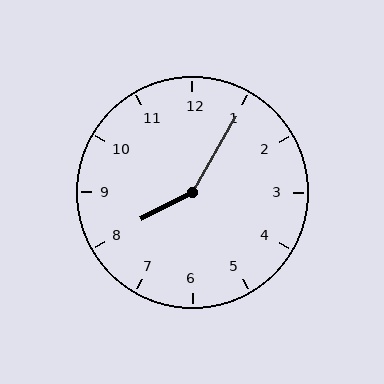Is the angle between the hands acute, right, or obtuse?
It is obtuse.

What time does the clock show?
8:05.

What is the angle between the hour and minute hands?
Approximately 148 degrees.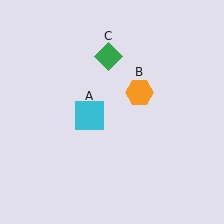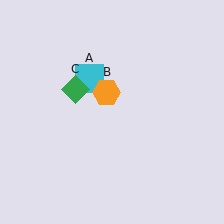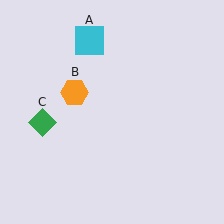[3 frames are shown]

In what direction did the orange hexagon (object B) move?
The orange hexagon (object B) moved left.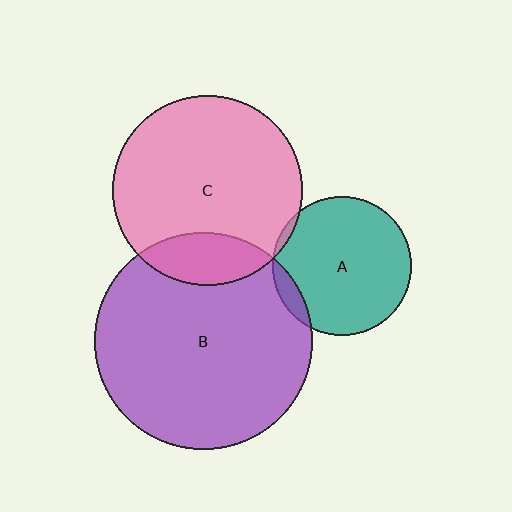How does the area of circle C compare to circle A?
Approximately 1.9 times.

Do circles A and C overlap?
Yes.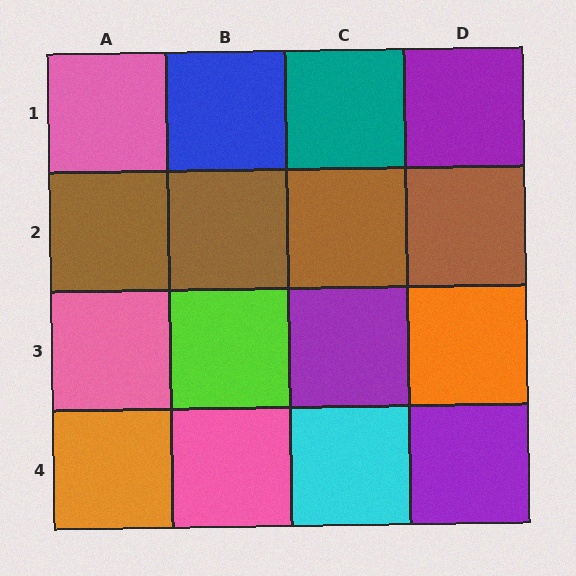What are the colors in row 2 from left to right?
Brown, brown, brown, brown.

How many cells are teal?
1 cell is teal.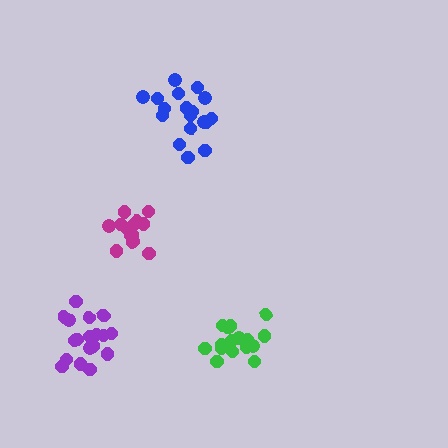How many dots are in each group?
Group 1: 18 dots, Group 2: 14 dots, Group 3: 16 dots, Group 4: 18 dots (66 total).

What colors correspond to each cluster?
The clusters are colored: purple, magenta, green, blue.